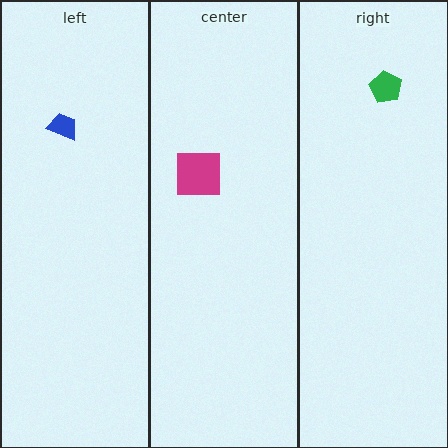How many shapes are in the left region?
1.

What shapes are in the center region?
The magenta square.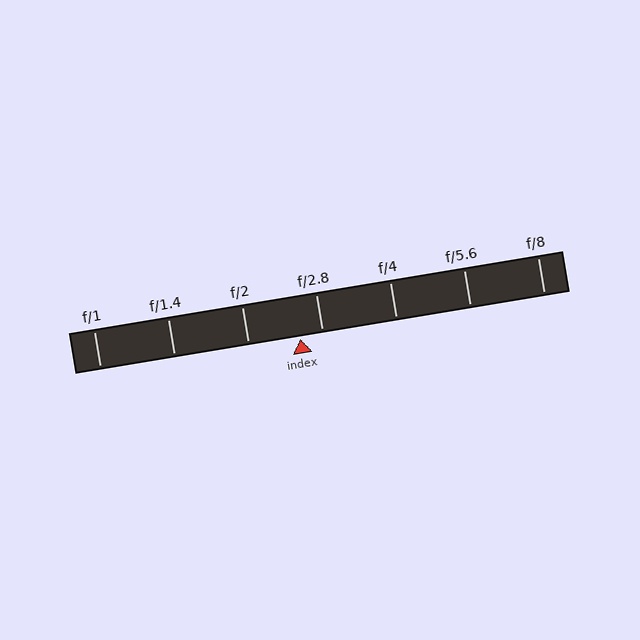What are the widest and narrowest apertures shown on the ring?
The widest aperture shown is f/1 and the narrowest is f/8.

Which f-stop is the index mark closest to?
The index mark is closest to f/2.8.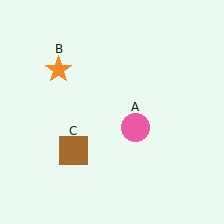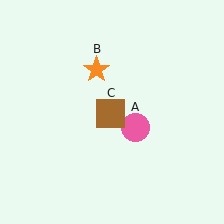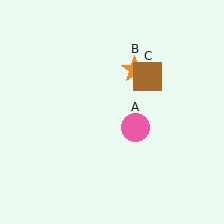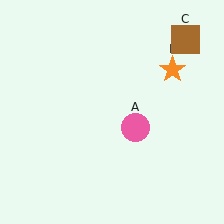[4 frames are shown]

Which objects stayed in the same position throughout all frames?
Pink circle (object A) remained stationary.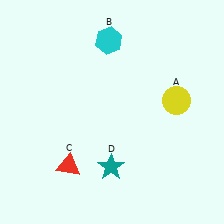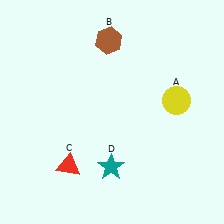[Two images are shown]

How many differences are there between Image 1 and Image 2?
There is 1 difference between the two images.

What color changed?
The hexagon (B) changed from cyan in Image 1 to brown in Image 2.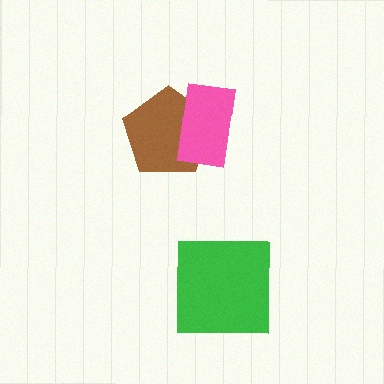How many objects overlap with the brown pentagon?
1 object overlaps with the brown pentagon.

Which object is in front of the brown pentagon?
The pink rectangle is in front of the brown pentagon.